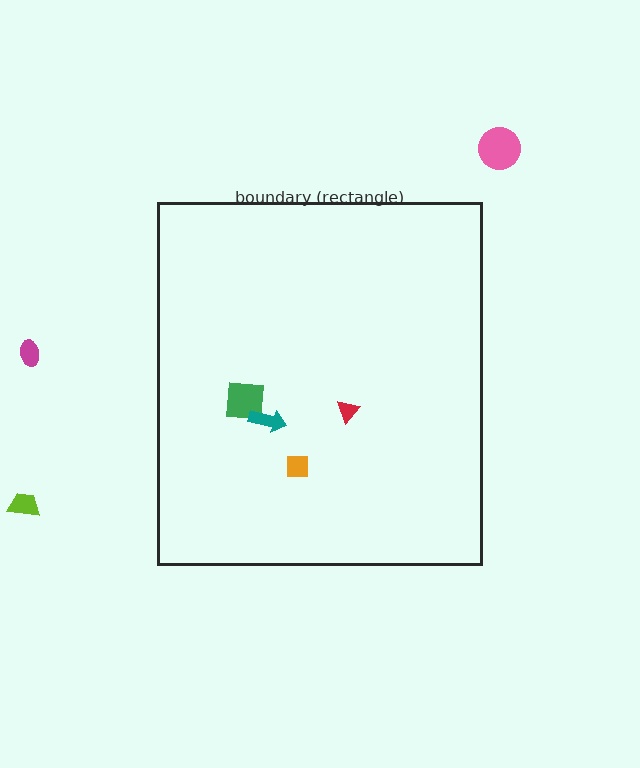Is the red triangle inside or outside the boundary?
Inside.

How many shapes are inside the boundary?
4 inside, 3 outside.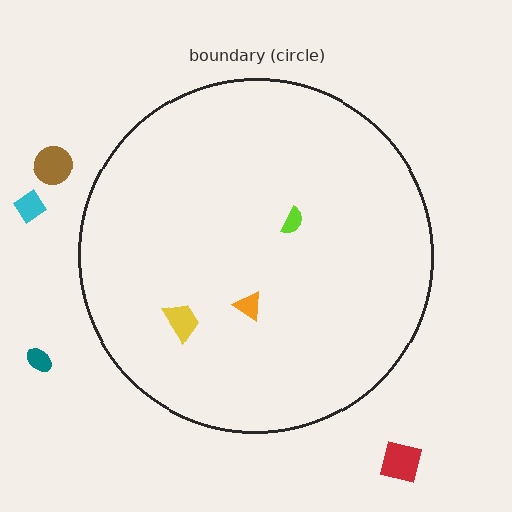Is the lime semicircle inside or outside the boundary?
Inside.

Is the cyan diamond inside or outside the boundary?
Outside.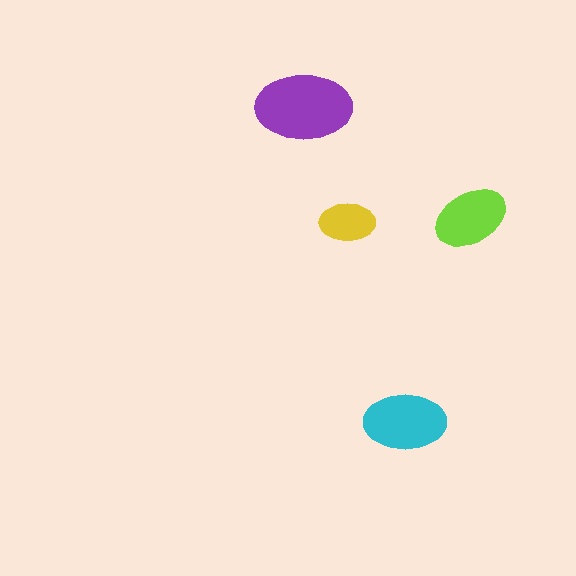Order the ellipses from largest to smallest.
the purple one, the cyan one, the lime one, the yellow one.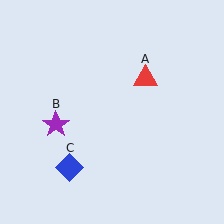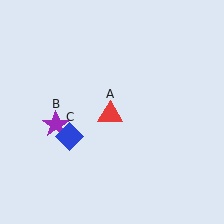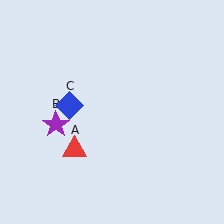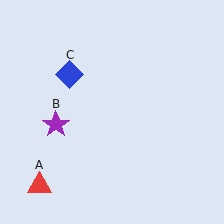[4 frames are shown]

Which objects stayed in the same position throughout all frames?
Purple star (object B) remained stationary.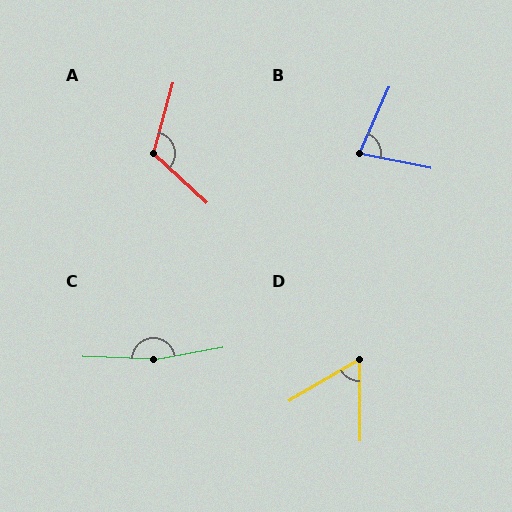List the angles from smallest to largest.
D (60°), B (78°), A (117°), C (168°).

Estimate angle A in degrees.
Approximately 117 degrees.